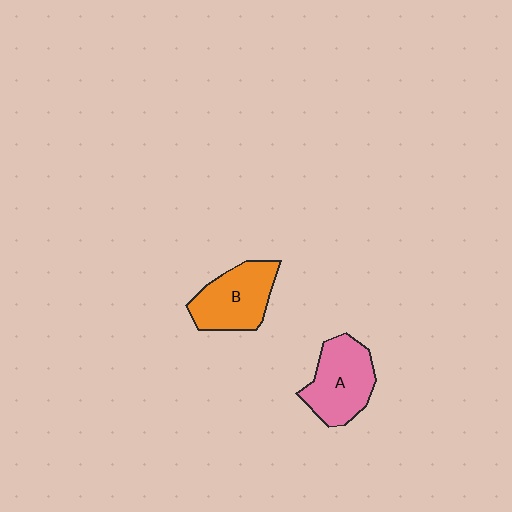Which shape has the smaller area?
Shape B (orange).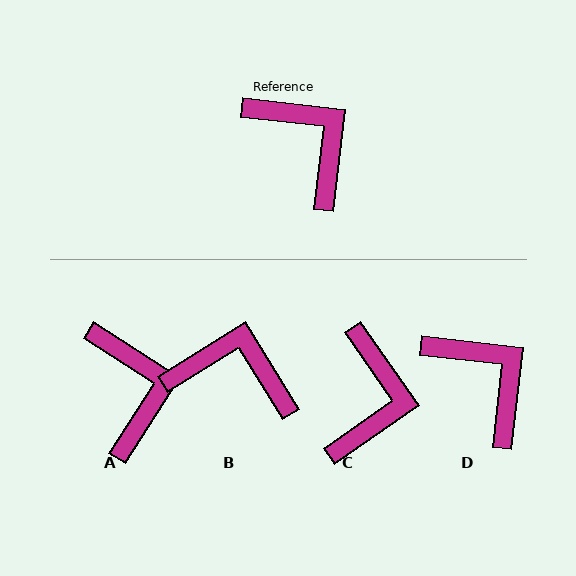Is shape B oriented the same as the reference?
No, it is off by about 38 degrees.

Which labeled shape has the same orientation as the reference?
D.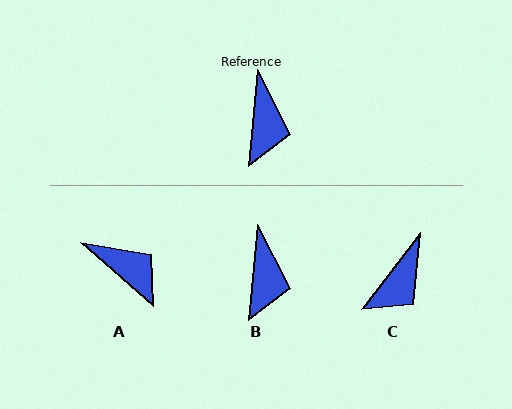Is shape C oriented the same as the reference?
No, it is off by about 33 degrees.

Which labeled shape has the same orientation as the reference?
B.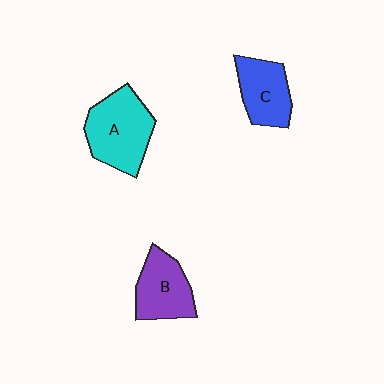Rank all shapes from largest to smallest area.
From largest to smallest: A (cyan), B (purple), C (blue).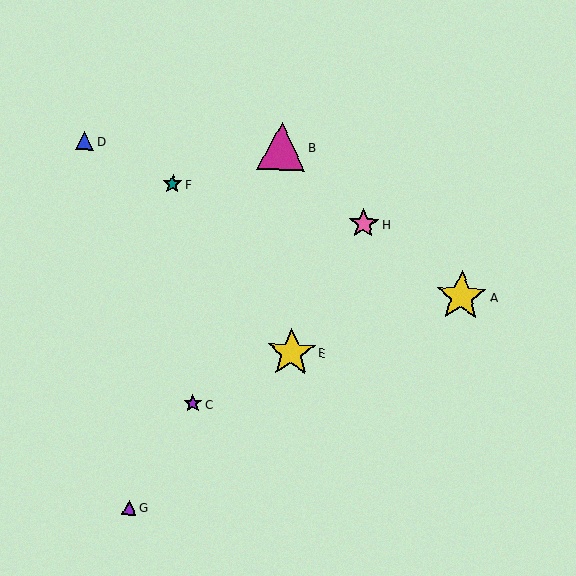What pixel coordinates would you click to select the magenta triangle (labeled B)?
Click at (282, 146) to select the magenta triangle B.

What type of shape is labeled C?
Shape C is a purple star.